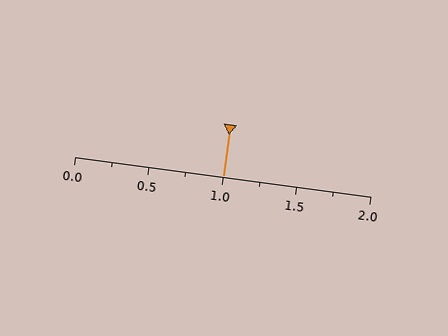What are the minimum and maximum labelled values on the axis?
The axis runs from 0.0 to 2.0.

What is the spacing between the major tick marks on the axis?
The major ticks are spaced 0.5 apart.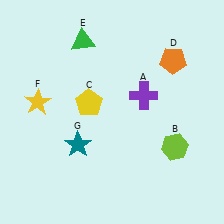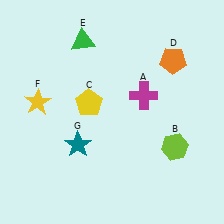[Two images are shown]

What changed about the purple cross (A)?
In Image 1, A is purple. In Image 2, it changed to magenta.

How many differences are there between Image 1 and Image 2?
There is 1 difference between the two images.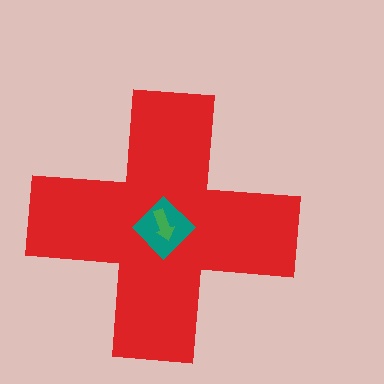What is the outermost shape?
The red cross.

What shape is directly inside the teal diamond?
The green arrow.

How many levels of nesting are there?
3.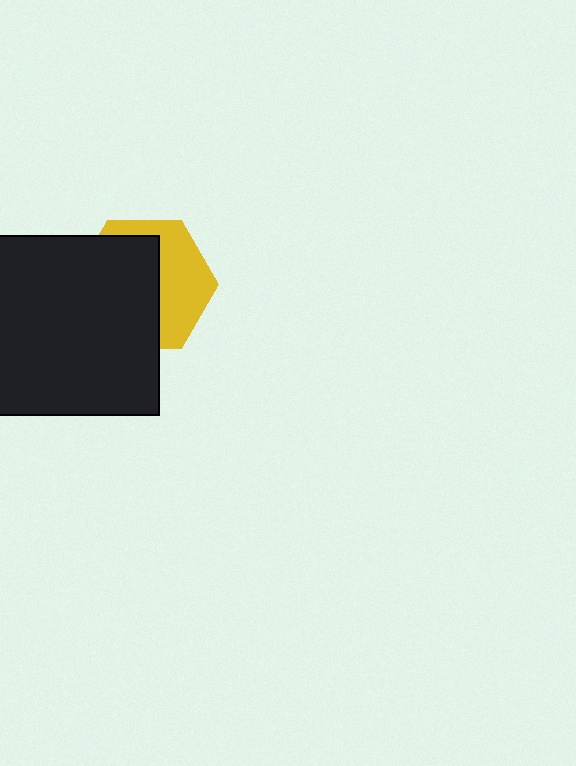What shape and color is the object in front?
The object in front is a black square.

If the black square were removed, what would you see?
You would see the complete yellow hexagon.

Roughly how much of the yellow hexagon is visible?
A small part of it is visible (roughly 43%).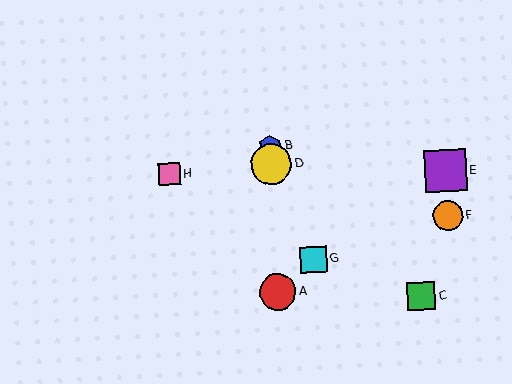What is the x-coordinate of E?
Object E is at x≈445.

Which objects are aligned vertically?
Objects A, B, D are aligned vertically.